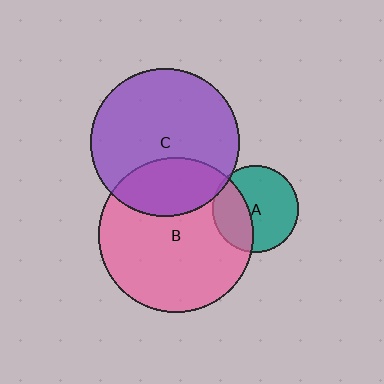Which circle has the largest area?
Circle B (pink).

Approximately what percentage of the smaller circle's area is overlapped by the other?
Approximately 30%.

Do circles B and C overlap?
Yes.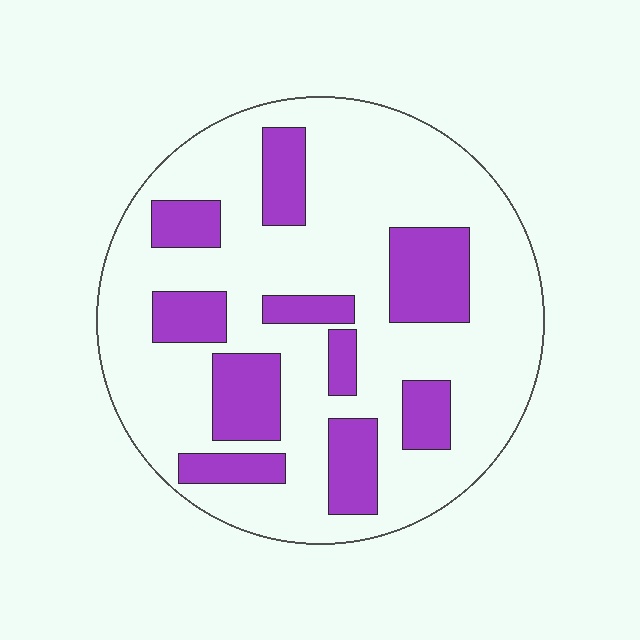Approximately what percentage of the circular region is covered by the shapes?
Approximately 25%.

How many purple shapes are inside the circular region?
10.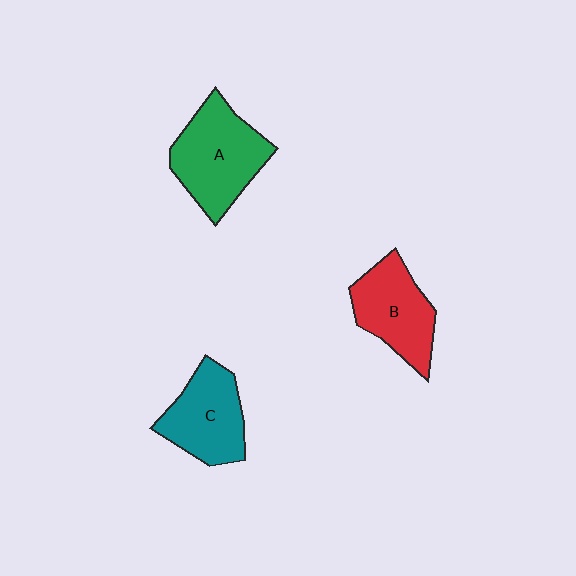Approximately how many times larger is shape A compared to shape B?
Approximately 1.2 times.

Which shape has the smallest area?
Shape B (red).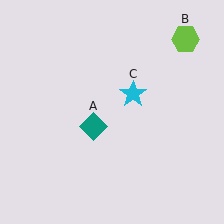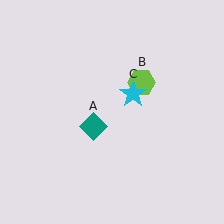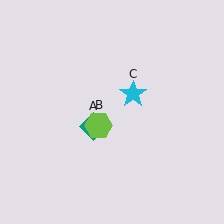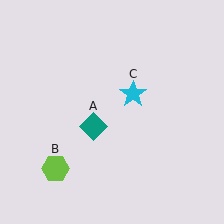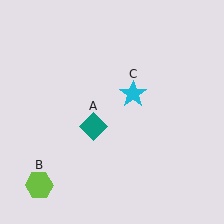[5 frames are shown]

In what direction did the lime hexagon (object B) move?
The lime hexagon (object B) moved down and to the left.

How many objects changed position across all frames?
1 object changed position: lime hexagon (object B).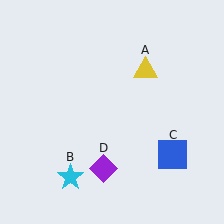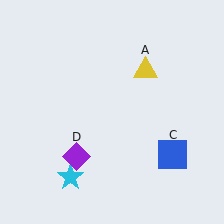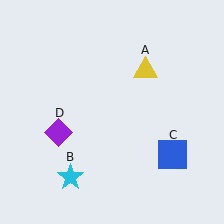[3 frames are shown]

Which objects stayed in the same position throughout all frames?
Yellow triangle (object A) and cyan star (object B) and blue square (object C) remained stationary.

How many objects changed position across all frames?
1 object changed position: purple diamond (object D).